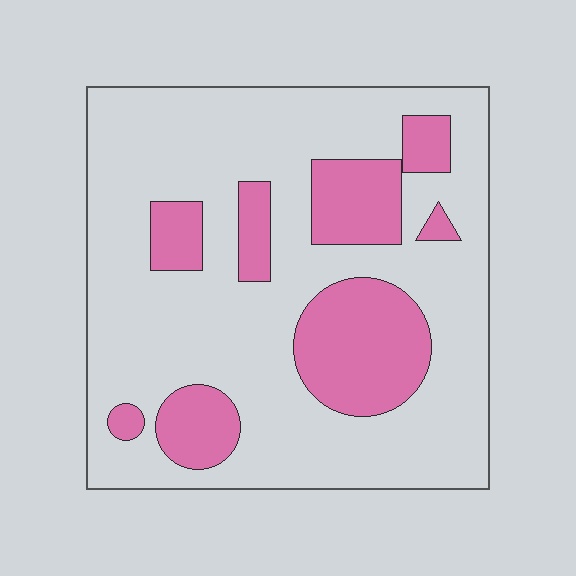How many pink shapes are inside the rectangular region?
8.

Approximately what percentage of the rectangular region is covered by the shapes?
Approximately 25%.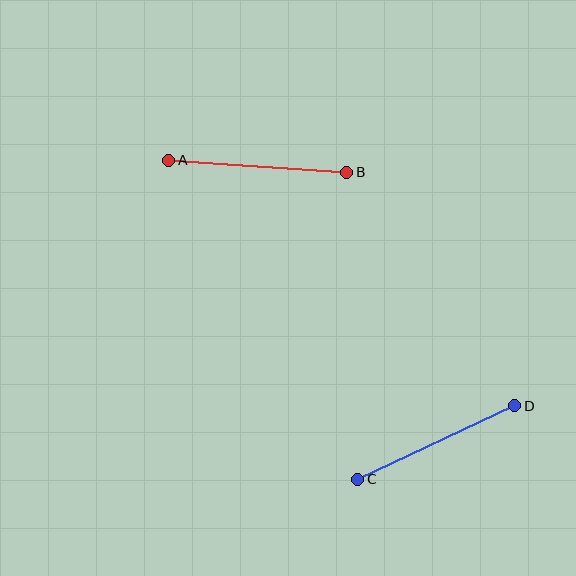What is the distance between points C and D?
The distance is approximately 174 pixels.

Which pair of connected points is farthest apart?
Points A and B are farthest apart.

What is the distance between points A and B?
The distance is approximately 178 pixels.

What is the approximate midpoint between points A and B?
The midpoint is at approximately (258, 166) pixels.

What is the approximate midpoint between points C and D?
The midpoint is at approximately (436, 443) pixels.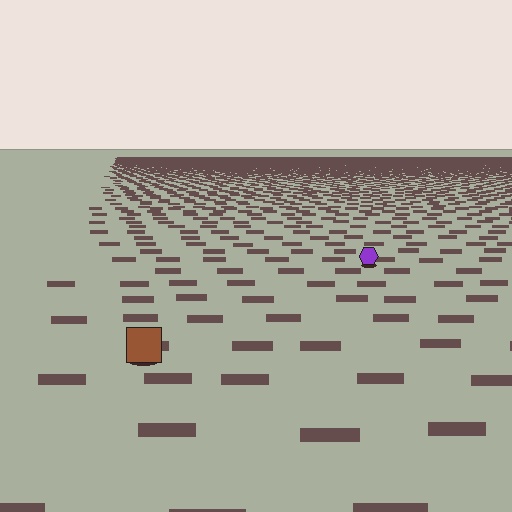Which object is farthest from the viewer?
The purple hexagon is farthest from the viewer. It appears smaller and the ground texture around it is denser.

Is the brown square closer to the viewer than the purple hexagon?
Yes. The brown square is closer — you can tell from the texture gradient: the ground texture is coarser near it.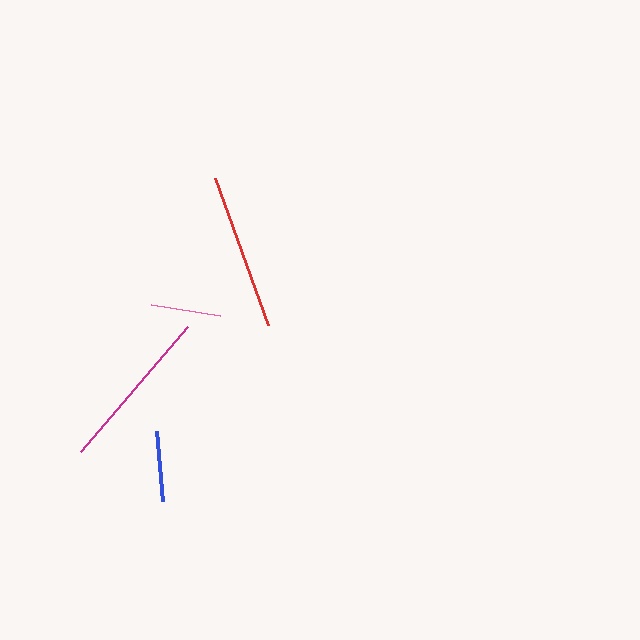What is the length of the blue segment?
The blue segment is approximately 70 pixels long.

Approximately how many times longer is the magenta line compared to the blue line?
The magenta line is approximately 2.4 times the length of the blue line.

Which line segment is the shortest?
The blue line is the shortest at approximately 70 pixels.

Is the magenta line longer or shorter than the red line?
The magenta line is longer than the red line.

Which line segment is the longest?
The magenta line is the longest at approximately 164 pixels.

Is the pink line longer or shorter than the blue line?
The pink line is longer than the blue line.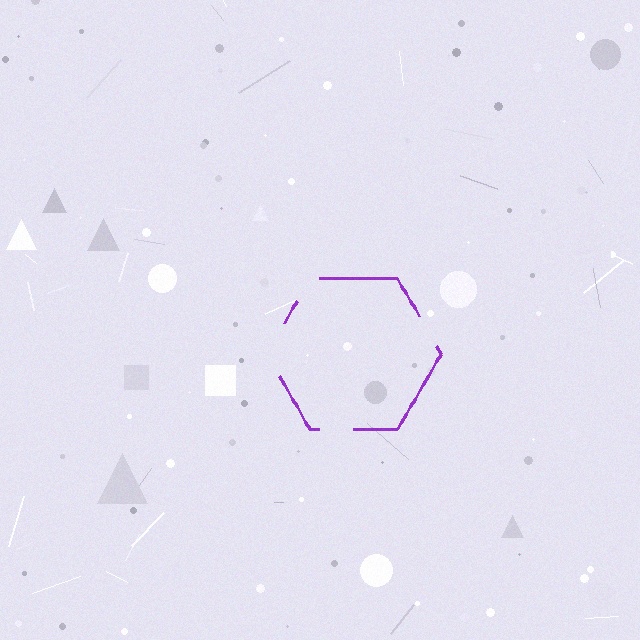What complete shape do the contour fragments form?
The contour fragments form a hexagon.